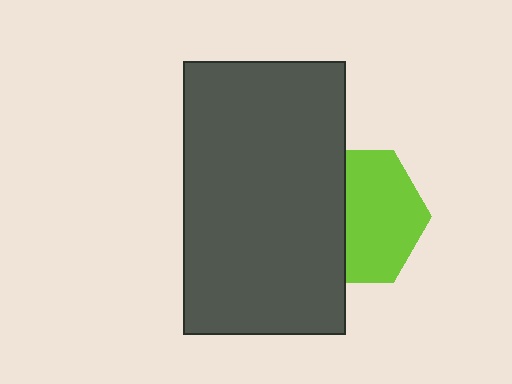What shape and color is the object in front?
The object in front is a dark gray rectangle.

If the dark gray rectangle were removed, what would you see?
You would see the complete lime hexagon.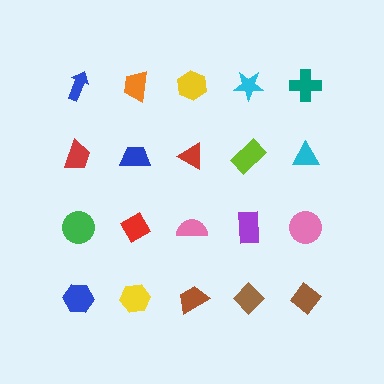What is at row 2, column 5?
A cyan triangle.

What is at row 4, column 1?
A blue hexagon.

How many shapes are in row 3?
5 shapes.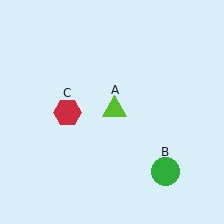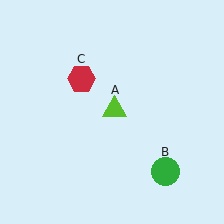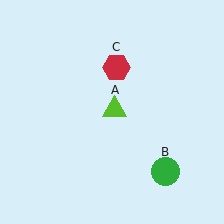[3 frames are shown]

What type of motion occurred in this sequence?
The red hexagon (object C) rotated clockwise around the center of the scene.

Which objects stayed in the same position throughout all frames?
Lime triangle (object A) and green circle (object B) remained stationary.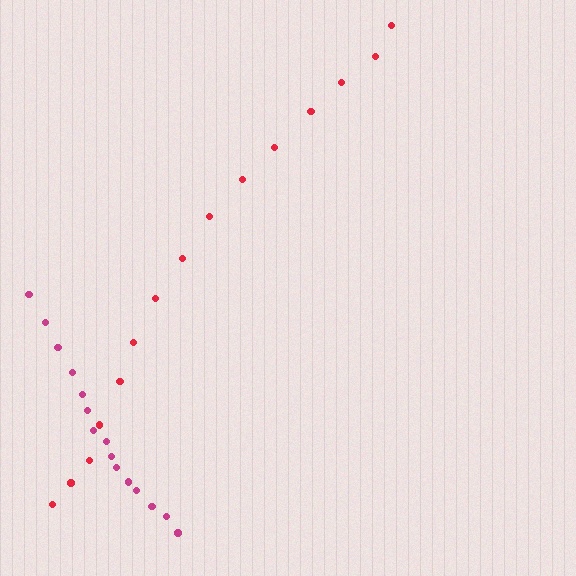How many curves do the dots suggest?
There are 2 distinct paths.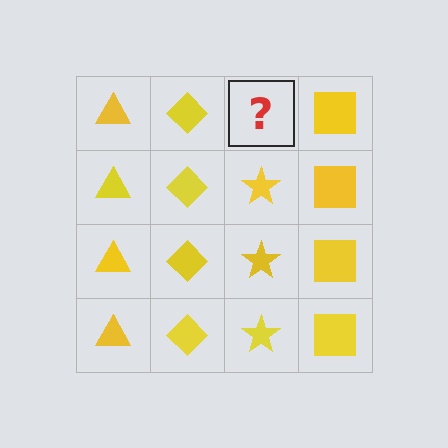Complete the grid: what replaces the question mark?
The question mark should be replaced with a yellow star.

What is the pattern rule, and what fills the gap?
The rule is that each column has a consistent shape. The gap should be filled with a yellow star.